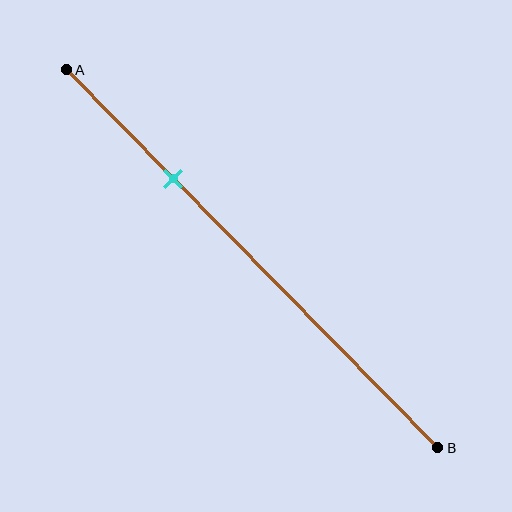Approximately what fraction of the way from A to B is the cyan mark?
The cyan mark is approximately 30% of the way from A to B.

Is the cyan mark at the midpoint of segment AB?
No, the mark is at about 30% from A, not at the 50% midpoint.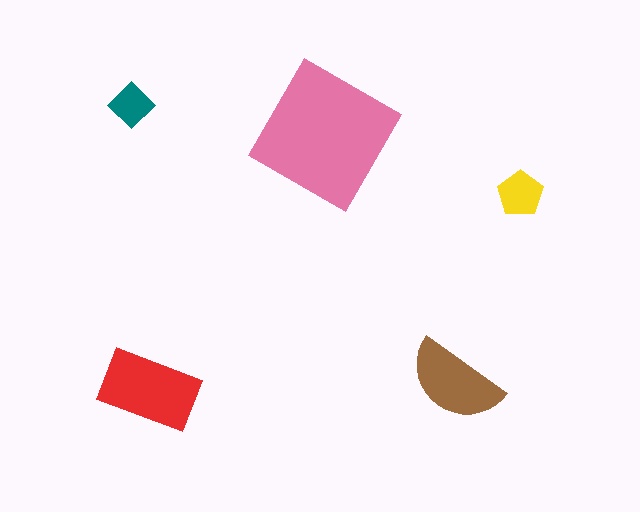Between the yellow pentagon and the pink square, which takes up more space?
The pink square.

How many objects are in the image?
There are 5 objects in the image.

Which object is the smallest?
The teal diamond.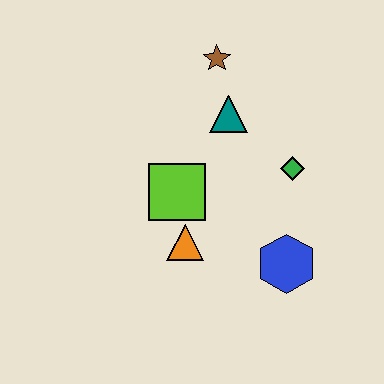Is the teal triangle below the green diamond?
No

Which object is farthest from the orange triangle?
The brown star is farthest from the orange triangle.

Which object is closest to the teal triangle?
The brown star is closest to the teal triangle.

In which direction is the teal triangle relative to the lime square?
The teal triangle is above the lime square.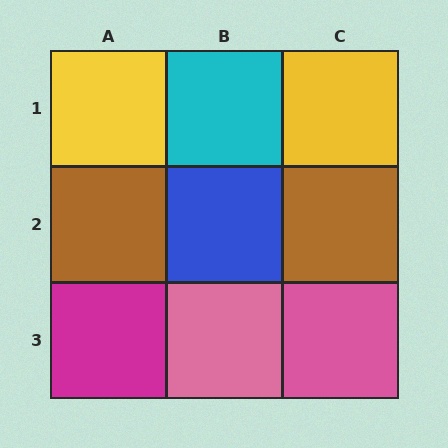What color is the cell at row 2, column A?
Brown.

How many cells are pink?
2 cells are pink.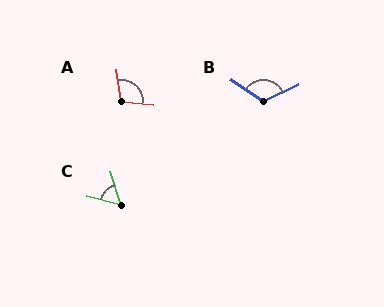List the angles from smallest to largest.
C (58°), A (101°), B (119°).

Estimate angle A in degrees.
Approximately 101 degrees.